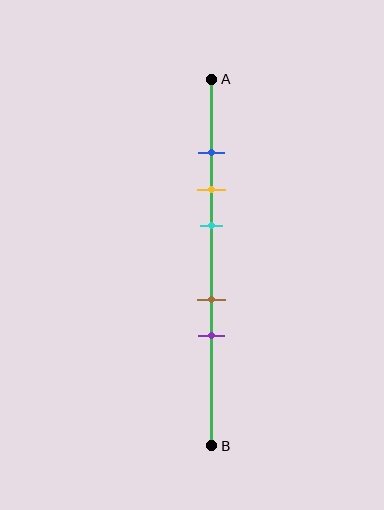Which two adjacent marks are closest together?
The blue and yellow marks are the closest adjacent pair.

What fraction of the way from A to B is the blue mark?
The blue mark is approximately 20% (0.2) of the way from A to B.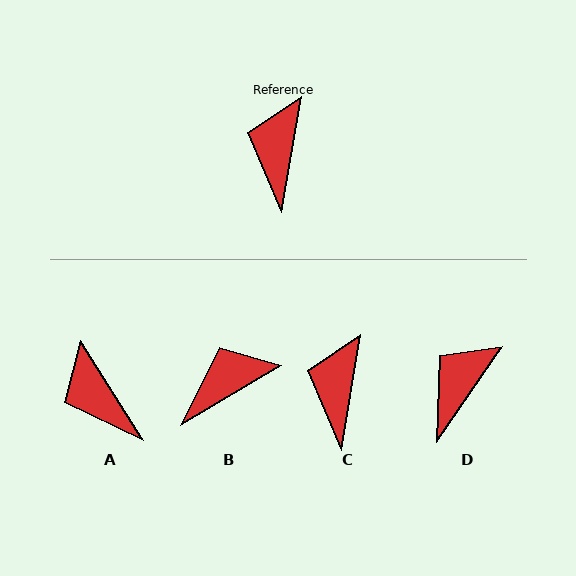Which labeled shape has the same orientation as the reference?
C.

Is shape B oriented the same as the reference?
No, it is off by about 50 degrees.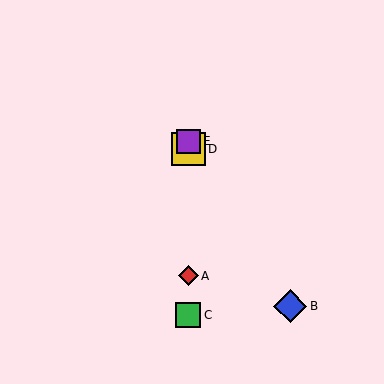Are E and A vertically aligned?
Yes, both are at x≈188.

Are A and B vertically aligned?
No, A is at x≈188 and B is at x≈290.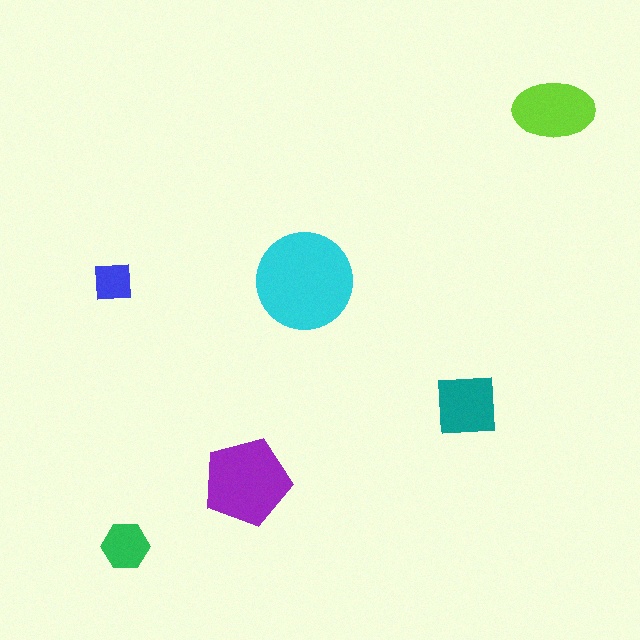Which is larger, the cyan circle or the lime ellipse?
The cyan circle.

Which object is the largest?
The cyan circle.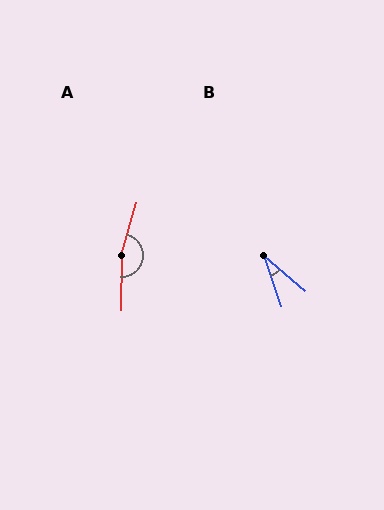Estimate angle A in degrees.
Approximately 164 degrees.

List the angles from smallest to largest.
B (31°), A (164°).